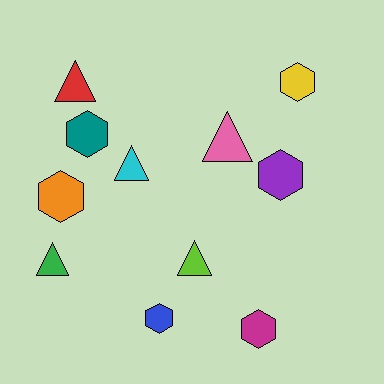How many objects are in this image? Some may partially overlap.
There are 11 objects.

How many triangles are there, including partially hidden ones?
There are 5 triangles.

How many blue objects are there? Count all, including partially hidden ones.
There is 1 blue object.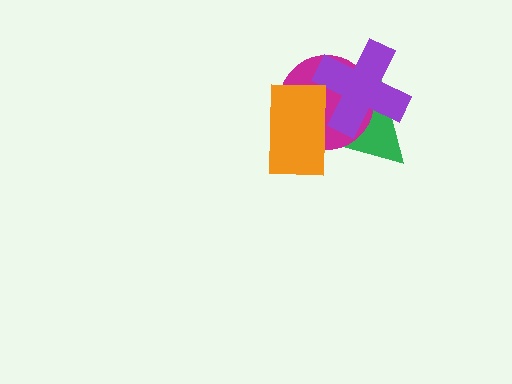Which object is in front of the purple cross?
The orange rectangle is in front of the purple cross.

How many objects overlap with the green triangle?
3 objects overlap with the green triangle.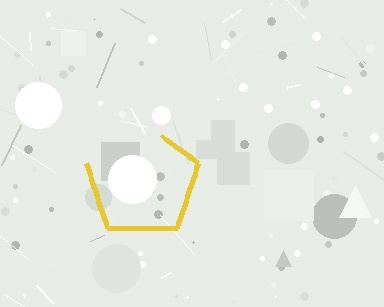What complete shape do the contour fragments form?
The contour fragments form a pentagon.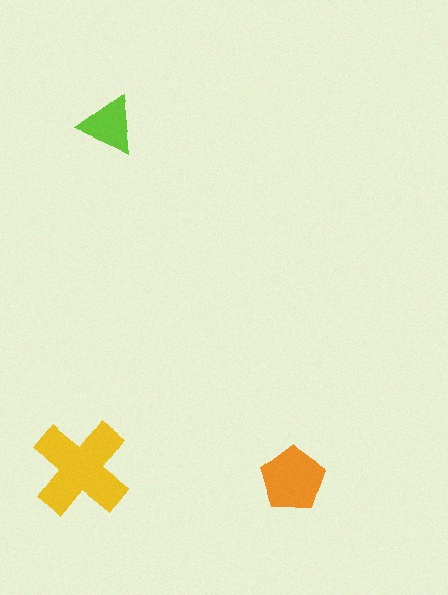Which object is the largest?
The yellow cross.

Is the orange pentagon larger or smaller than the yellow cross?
Smaller.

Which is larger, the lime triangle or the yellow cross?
The yellow cross.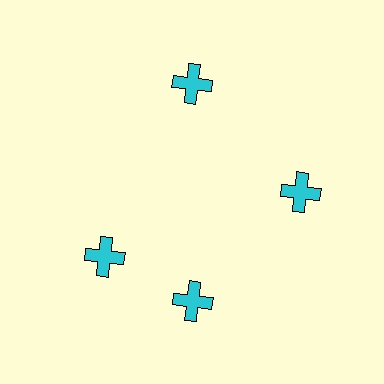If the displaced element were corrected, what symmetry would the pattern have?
It would have 4-fold rotational symmetry — the pattern would map onto itself every 90 degrees.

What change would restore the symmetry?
The symmetry would be restored by rotating it back into even spacing with its neighbors so that all 4 crosses sit at equal angles and equal distance from the center.